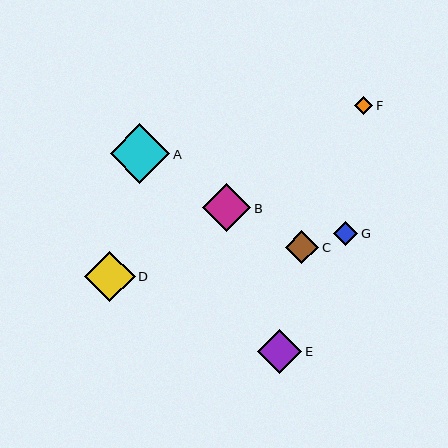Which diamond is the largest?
Diamond A is the largest with a size of approximately 60 pixels.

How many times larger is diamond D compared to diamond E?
Diamond D is approximately 1.1 times the size of diamond E.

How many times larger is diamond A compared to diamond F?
Diamond A is approximately 3.3 times the size of diamond F.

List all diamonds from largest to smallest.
From largest to smallest: A, D, B, E, C, G, F.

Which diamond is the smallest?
Diamond F is the smallest with a size of approximately 18 pixels.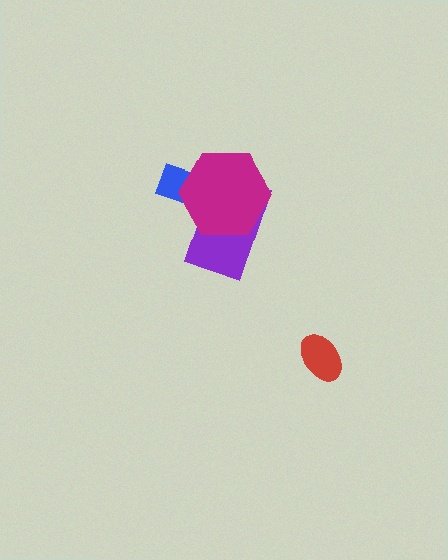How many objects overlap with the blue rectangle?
2 objects overlap with the blue rectangle.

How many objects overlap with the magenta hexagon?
2 objects overlap with the magenta hexagon.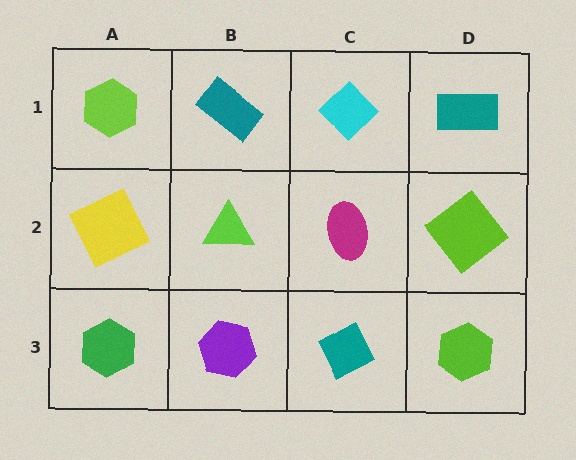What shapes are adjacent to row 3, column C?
A magenta ellipse (row 2, column C), a purple hexagon (row 3, column B), a lime hexagon (row 3, column D).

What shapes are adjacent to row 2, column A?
A lime hexagon (row 1, column A), a green hexagon (row 3, column A), a lime triangle (row 2, column B).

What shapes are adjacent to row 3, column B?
A lime triangle (row 2, column B), a green hexagon (row 3, column A), a teal diamond (row 3, column C).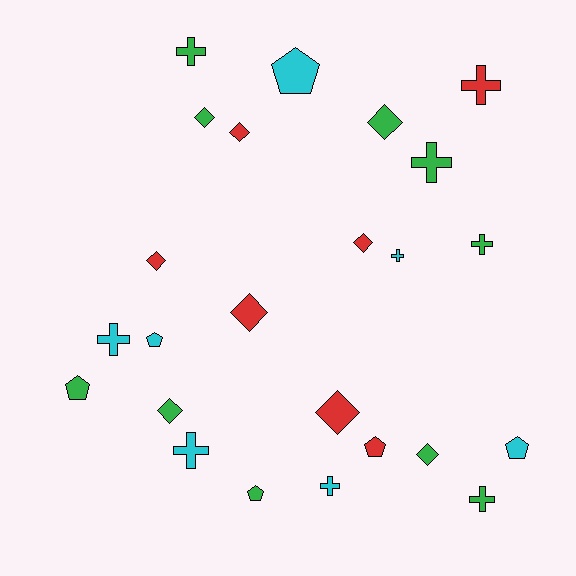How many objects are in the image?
There are 24 objects.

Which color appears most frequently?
Green, with 10 objects.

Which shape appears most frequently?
Diamond, with 9 objects.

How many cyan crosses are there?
There are 4 cyan crosses.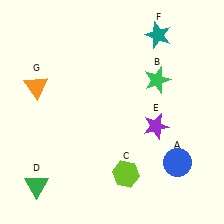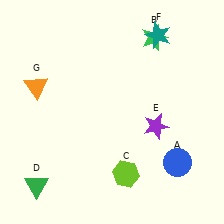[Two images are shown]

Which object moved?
The green star (B) moved up.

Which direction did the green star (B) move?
The green star (B) moved up.